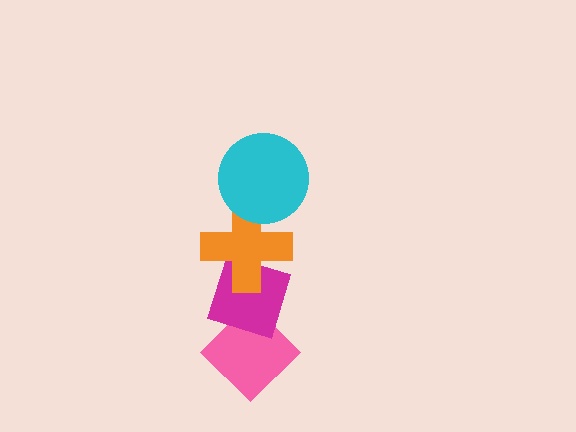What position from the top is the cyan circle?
The cyan circle is 1st from the top.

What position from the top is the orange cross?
The orange cross is 2nd from the top.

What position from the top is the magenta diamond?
The magenta diamond is 3rd from the top.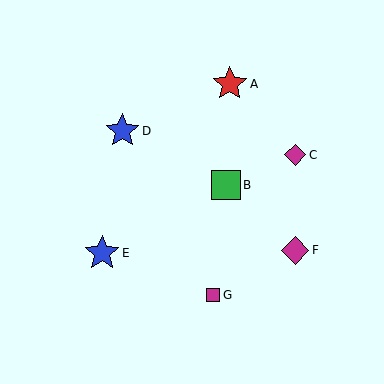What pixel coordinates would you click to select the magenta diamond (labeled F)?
Click at (295, 250) to select the magenta diamond F.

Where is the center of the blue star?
The center of the blue star is at (102, 253).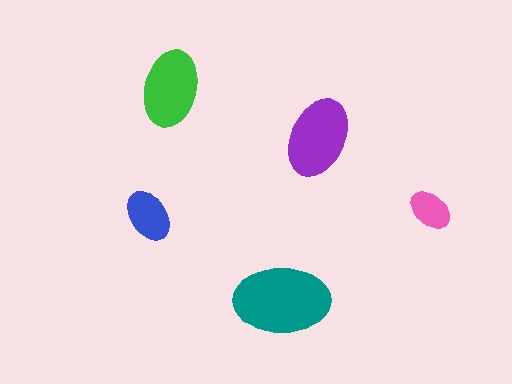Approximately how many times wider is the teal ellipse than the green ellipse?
About 1.5 times wider.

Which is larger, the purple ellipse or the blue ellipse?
The purple one.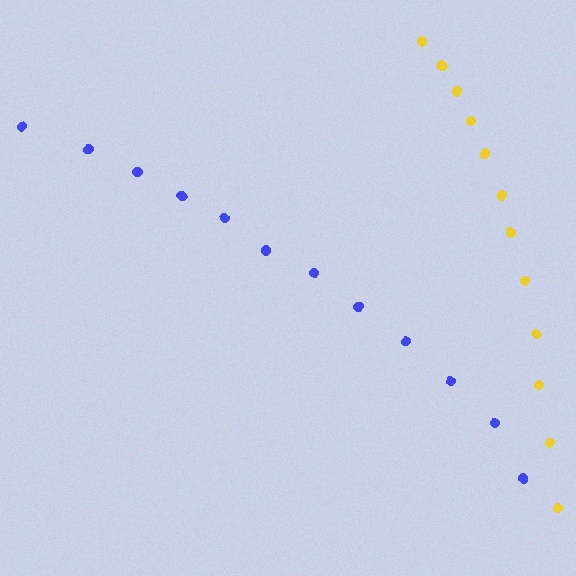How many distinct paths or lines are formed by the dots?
There are 2 distinct paths.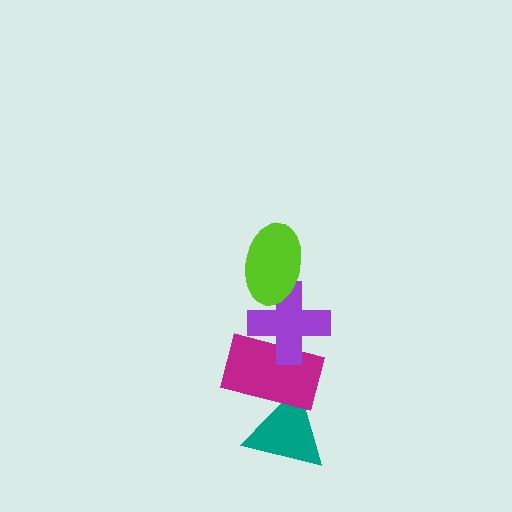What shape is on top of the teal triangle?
The magenta rectangle is on top of the teal triangle.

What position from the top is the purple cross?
The purple cross is 2nd from the top.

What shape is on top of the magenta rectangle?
The purple cross is on top of the magenta rectangle.